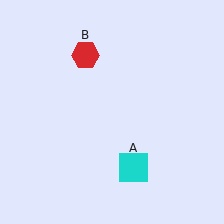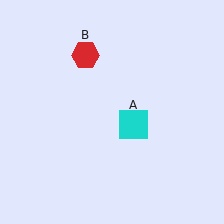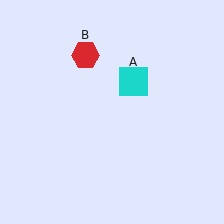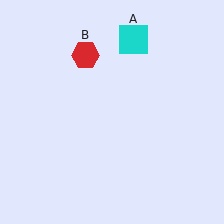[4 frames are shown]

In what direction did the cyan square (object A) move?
The cyan square (object A) moved up.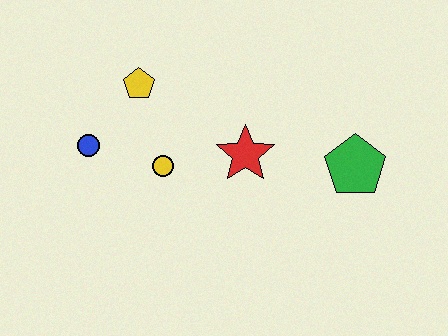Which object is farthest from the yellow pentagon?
The green pentagon is farthest from the yellow pentagon.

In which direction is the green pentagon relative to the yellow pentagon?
The green pentagon is to the right of the yellow pentagon.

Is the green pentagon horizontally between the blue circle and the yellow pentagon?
No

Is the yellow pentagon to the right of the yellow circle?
No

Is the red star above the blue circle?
No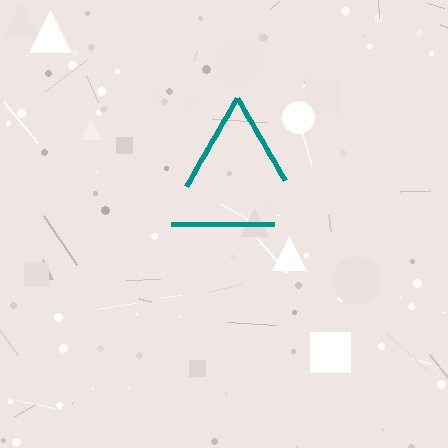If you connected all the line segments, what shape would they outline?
They would outline a triangle.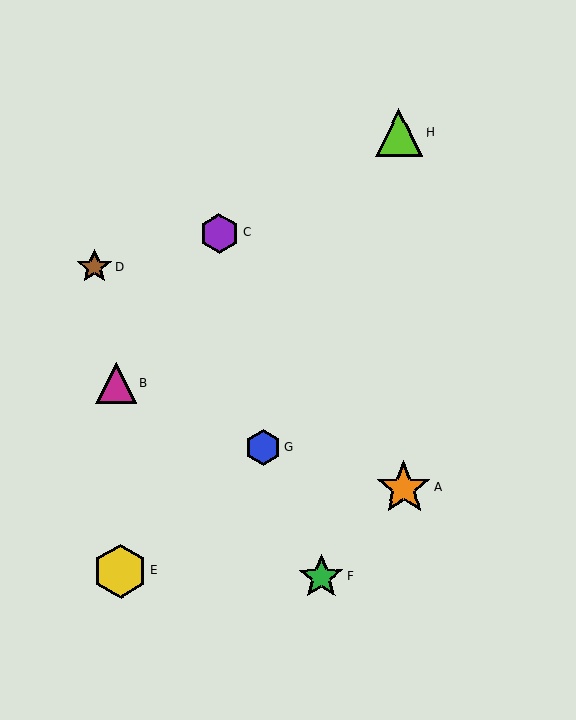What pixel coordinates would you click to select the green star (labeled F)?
Click at (322, 577) to select the green star F.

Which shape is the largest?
The orange star (labeled A) is the largest.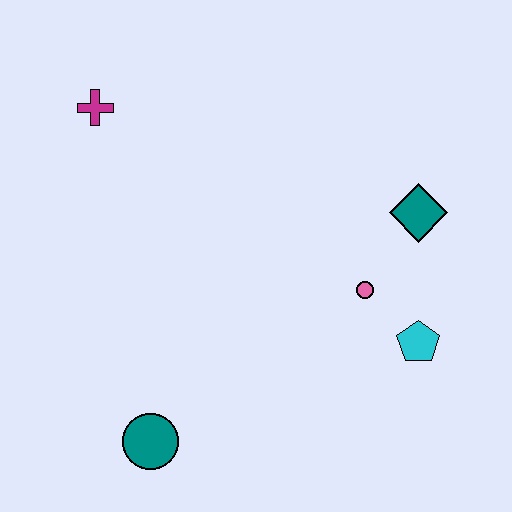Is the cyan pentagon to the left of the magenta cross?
No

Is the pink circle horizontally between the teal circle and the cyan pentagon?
Yes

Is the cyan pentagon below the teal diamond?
Yes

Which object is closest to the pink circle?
The cyan pentagon is closest to the pink circle.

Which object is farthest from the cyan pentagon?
The magenta cross is farthest from the cyan pentagon.